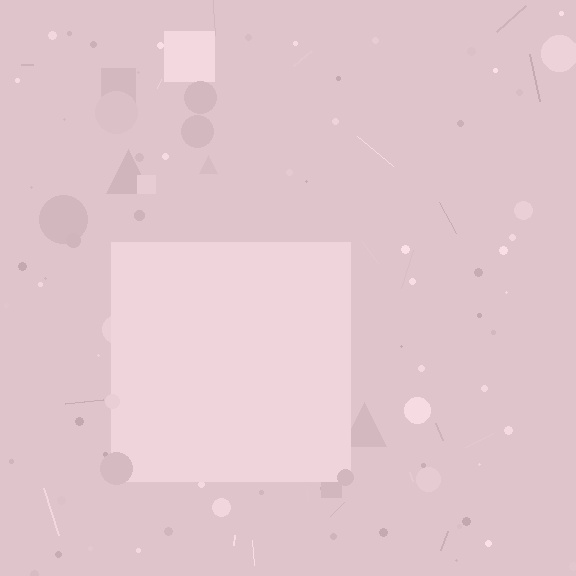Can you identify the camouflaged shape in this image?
The camouflaged shape is a square.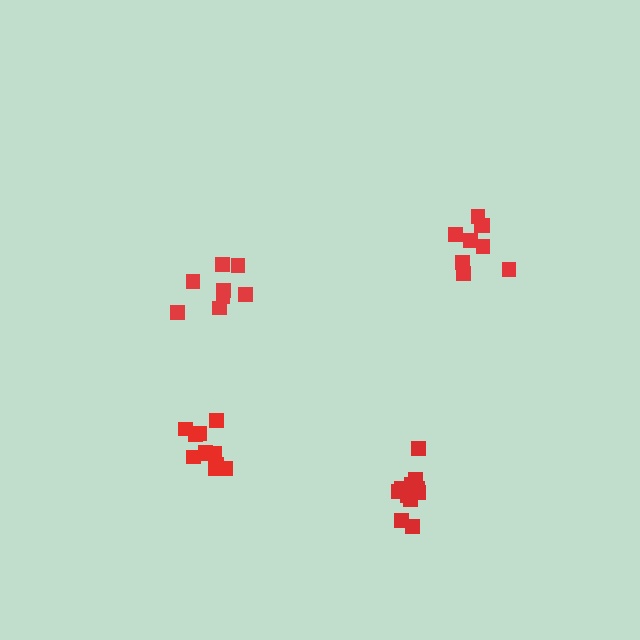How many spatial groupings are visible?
There are 4 spatial groupings.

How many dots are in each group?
Group 1: 9 dots, Group 2: 8 dots, Group 3: 11 dots, Group 4: 11 dots (39 total).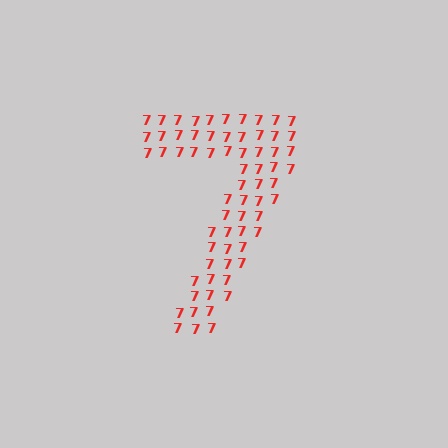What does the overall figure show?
The overall figure shows the digit 7.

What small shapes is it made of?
It is made of small digit 7's.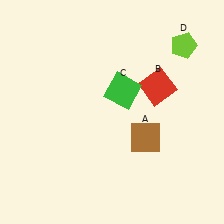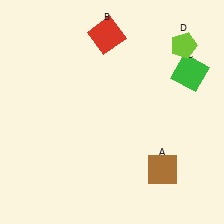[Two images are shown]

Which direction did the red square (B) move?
The red square (B) moved up.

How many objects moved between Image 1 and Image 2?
3 objects moved between the two images.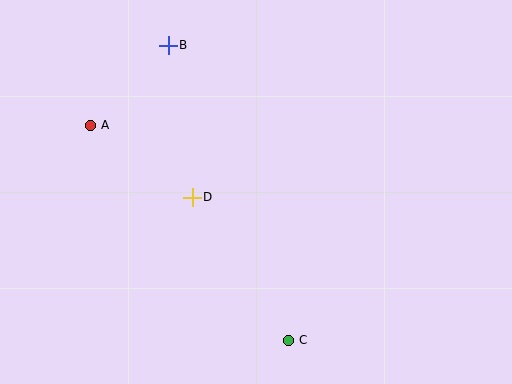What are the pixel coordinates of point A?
Point A is at (90, 125).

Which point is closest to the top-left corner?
Point A is closest to the top-left corner.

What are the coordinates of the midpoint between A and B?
The midpoint between A and B is at (129, 85).